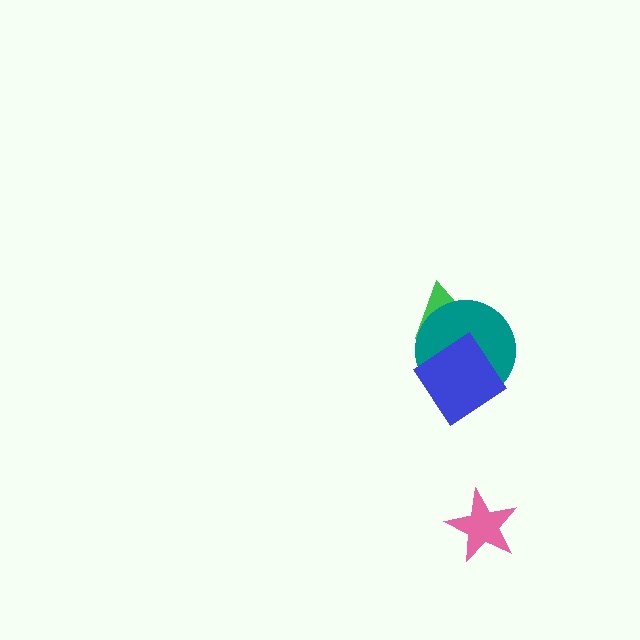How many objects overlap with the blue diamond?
2 objects overlap with the blue diamond.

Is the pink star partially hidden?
No, no other shape covers it.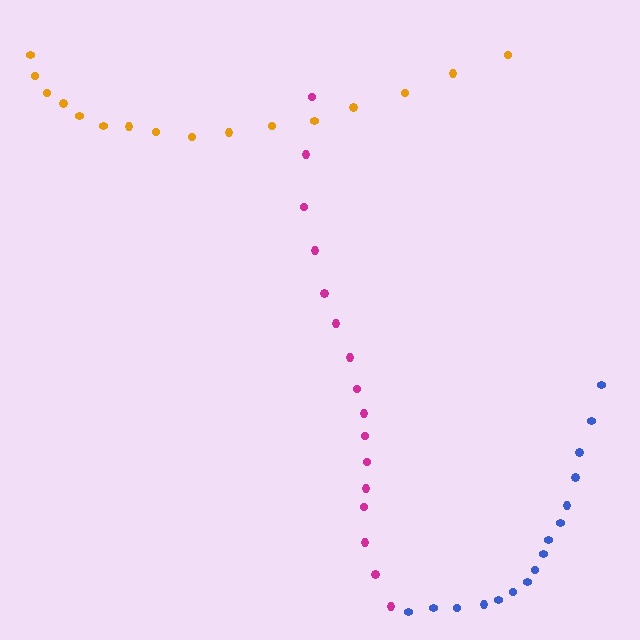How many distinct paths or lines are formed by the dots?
There are 3 distinct paths.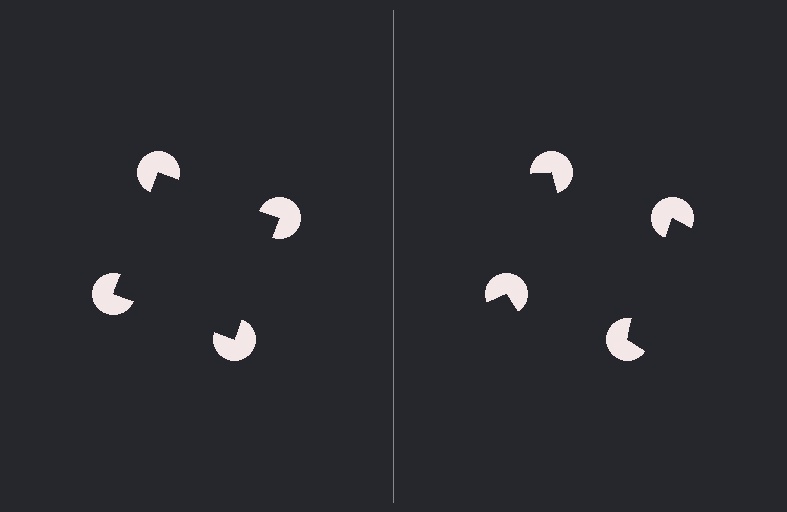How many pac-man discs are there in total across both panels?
8 — 4 on each side.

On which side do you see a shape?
An illusory square appears on the left side. On the right side the wedge cuts are rotated, so no coherent shape forms.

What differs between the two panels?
The pac-man discs are positioned identically on both sides; only the wedge orientations differ. On the left they align to a square; on the right they are misaligned.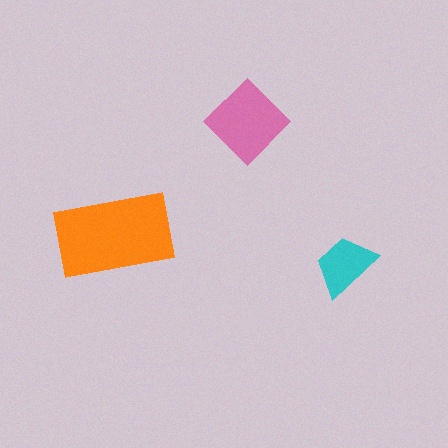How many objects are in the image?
There are 3 objects in the image.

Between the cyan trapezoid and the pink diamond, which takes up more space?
The pink diamond.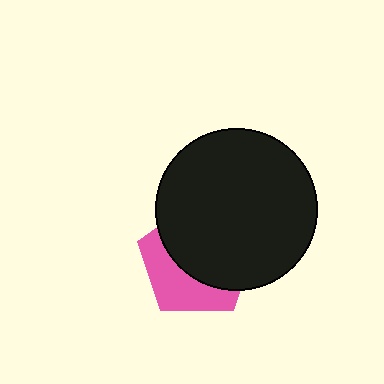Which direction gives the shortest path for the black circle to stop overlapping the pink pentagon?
Moving toward the upper-right gives the shortest separation.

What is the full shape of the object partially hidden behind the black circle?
The partially hidden object is a pink pentagon.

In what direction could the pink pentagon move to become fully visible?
The pink pentagon could move toward the lower-left. That would shift it out from behind the black circle entirely.